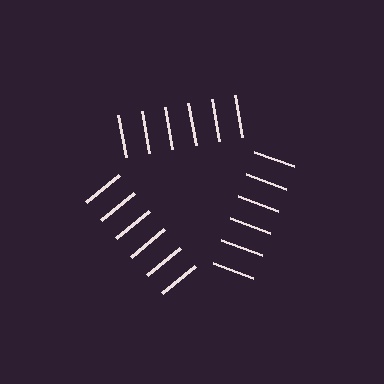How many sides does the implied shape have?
3 sides — the line-ends trace a triangle.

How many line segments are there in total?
18 — 6 along each of the 3 edges.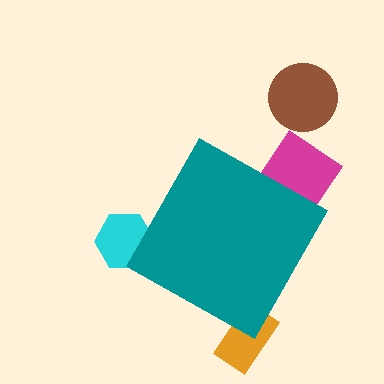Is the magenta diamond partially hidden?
Yes, the magenta diamond is partially hidden behind the teal diamond.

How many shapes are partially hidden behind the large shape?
3 shapes are partially hidden.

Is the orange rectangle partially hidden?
Yes, the orange rectangle is partially hidden behind the teal diamond.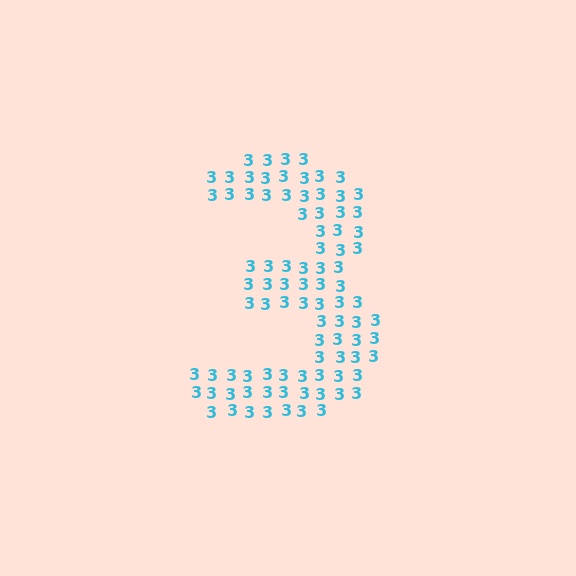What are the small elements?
The small elements are digit 3's.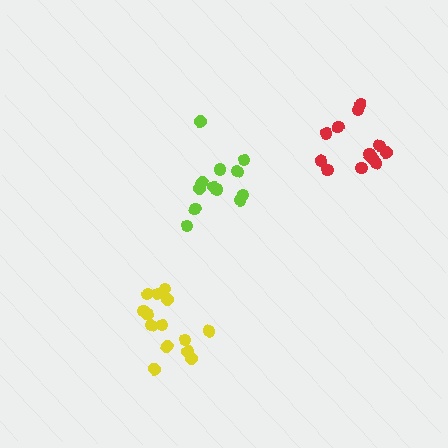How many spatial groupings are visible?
There are 3 spatial groupings.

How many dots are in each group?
Group 1: 12 dots, Group 2: 14 dots, Group 3: 12 dots (38 total).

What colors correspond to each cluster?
The clusters are colored: lime, yellow, red.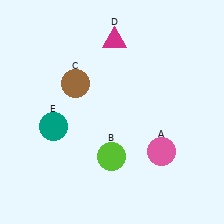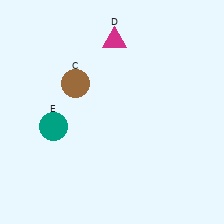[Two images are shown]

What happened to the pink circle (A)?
The pink circle (A) was removed in Image 2. It was in the bottom-right area of Image 1.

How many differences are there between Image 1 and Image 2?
There are 2 differences between the two images.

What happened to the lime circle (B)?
The lime circle (B) was removed in Image 2. It was in the bottom-left area of Image 1.